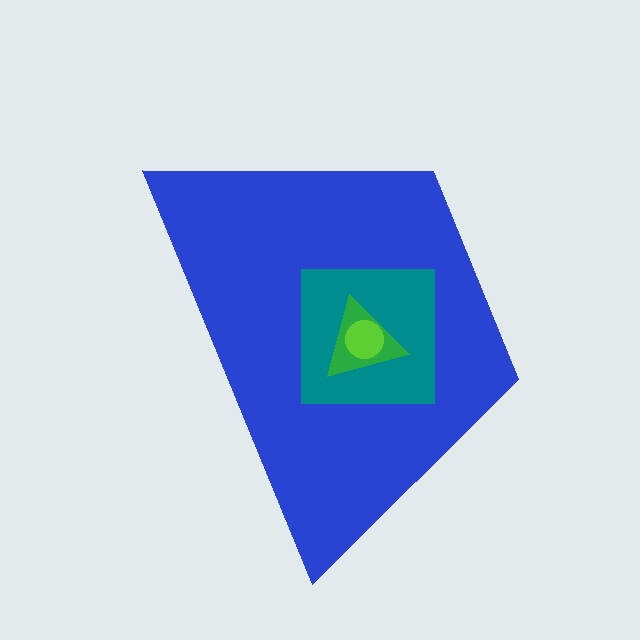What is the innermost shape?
The lime circle.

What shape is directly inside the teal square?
The green triangle.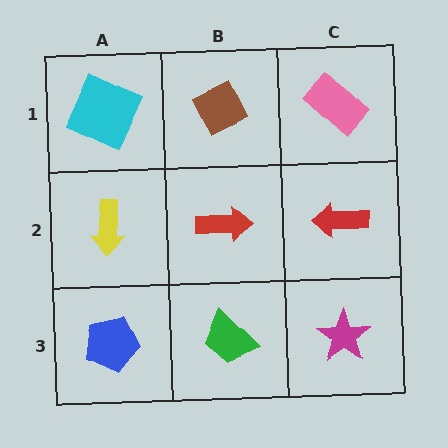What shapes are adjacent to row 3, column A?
A yellow arrow (row 2, column A), a green trapezoid (row 3, column B).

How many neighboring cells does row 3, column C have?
2.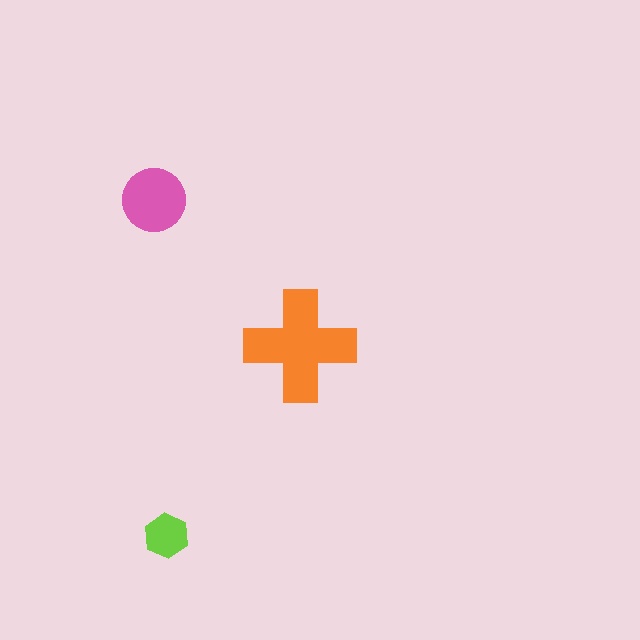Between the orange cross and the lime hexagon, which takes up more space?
The orange cross.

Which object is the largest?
The orange cross.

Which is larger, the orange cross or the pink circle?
The orange cross.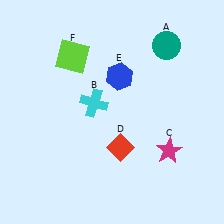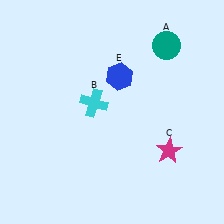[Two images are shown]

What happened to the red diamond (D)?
The red diamond (D) was removed in Image 2. It was in the bottom-right area of Image 1.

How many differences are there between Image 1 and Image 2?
There are 2 differences between the two images.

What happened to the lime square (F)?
The lime square (F) was removed in Image 2. It was in the top-left area of Image 1.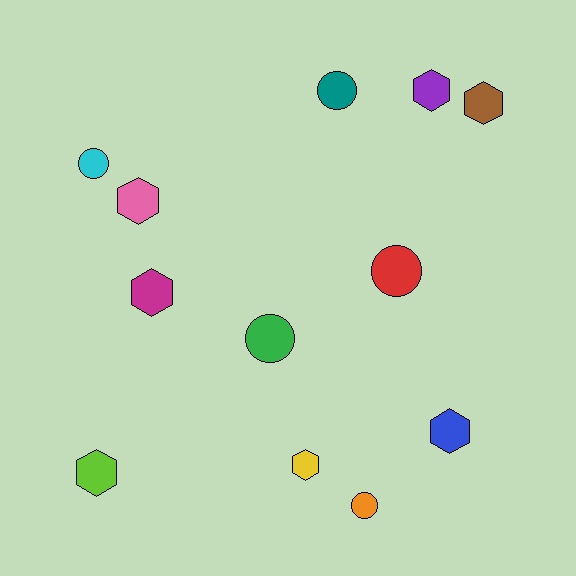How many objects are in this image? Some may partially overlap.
There are 12 objects.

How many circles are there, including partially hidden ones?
There are 5 circles.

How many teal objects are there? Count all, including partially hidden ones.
There is 1 teal object.